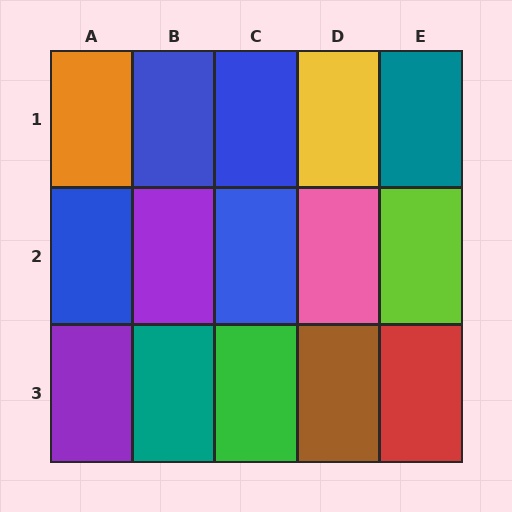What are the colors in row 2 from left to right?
Blue, purple, blue, pink, lime.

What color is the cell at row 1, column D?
Yellow.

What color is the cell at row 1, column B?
Blue.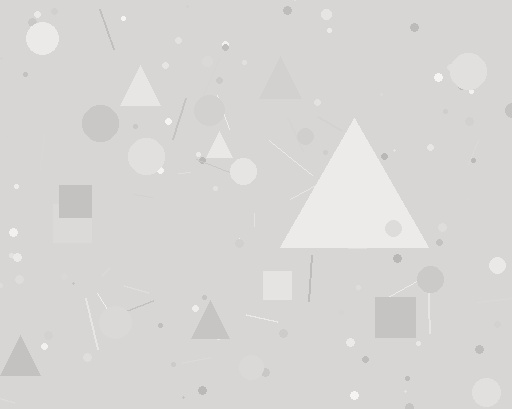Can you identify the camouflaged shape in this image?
The camouflaged shape is a triangle.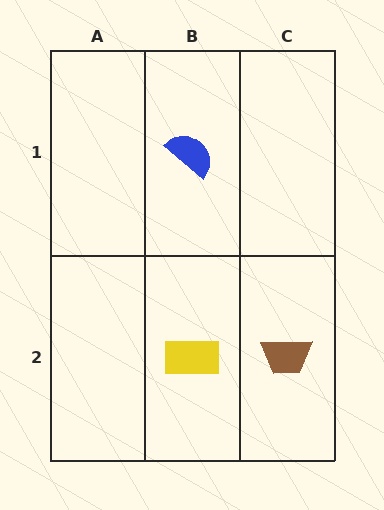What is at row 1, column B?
A blue semicircle.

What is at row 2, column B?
A yellow rectangle.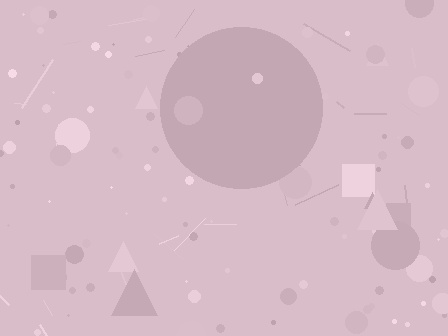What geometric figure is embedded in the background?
A circle is embedded in the background.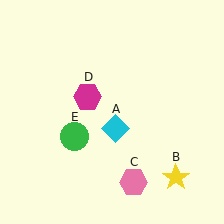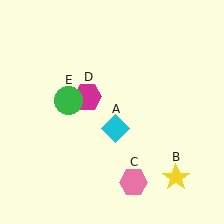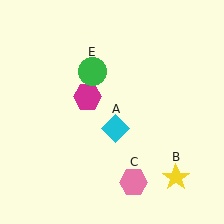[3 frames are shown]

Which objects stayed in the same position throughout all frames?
Cyan diamond (object A) and yellow star (object B) and pink hexagon (object C) and magenta hexagon (object D) remained stationary.